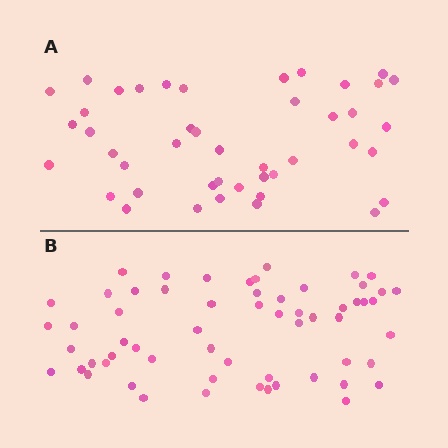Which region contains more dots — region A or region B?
Region B (the bottom region) has more dots.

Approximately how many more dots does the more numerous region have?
Region B has approximately 15 more dots than region A.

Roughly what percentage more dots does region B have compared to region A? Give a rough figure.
About 35% more.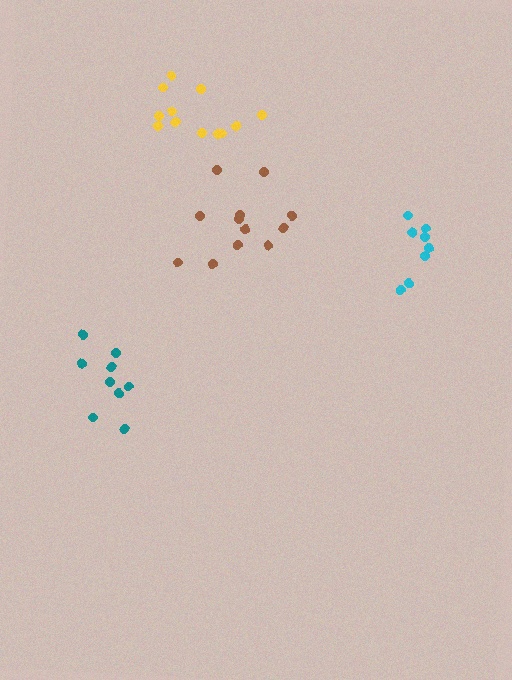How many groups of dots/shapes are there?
There are 4 groups.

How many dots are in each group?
Group 1: 9 dots, Group 2: 12 dots, Group 3: 8 dots, Group 4: 12 dots (41 total).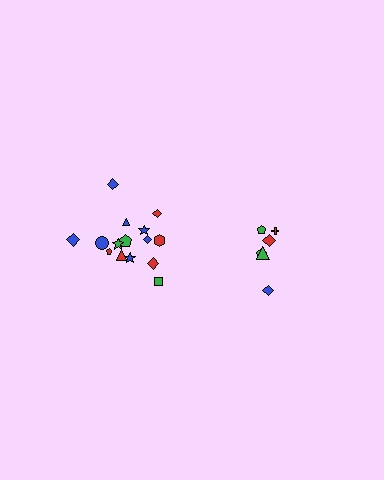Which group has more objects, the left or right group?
The left group.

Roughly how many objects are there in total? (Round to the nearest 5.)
Roughly 20 objects in total.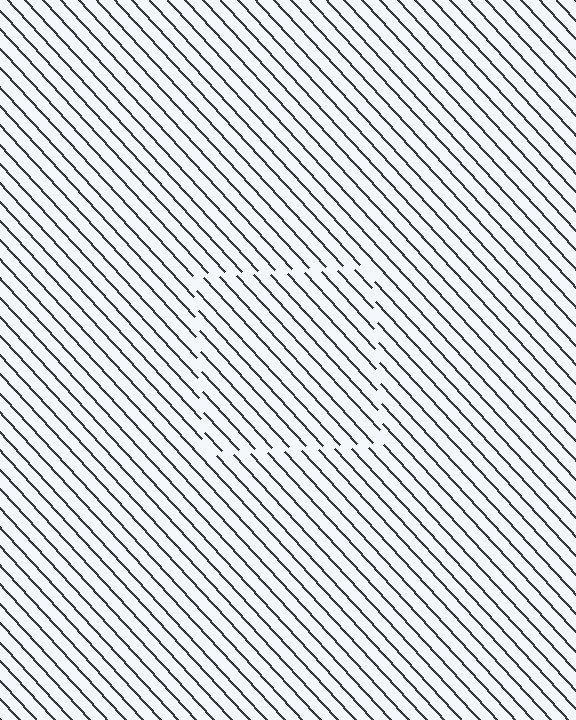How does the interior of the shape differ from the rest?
The interior of the shape contains the same grating, shifted by half a period — the contour is defined by the phase discontinuity where line-ends from the inner and outer gratings abut.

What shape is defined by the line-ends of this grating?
An illusory square. The interior of the shape contains the same grating, shifted by half a period — the contour is defined by the phase discontinuity where line-ends from the inner and outer gratings abut.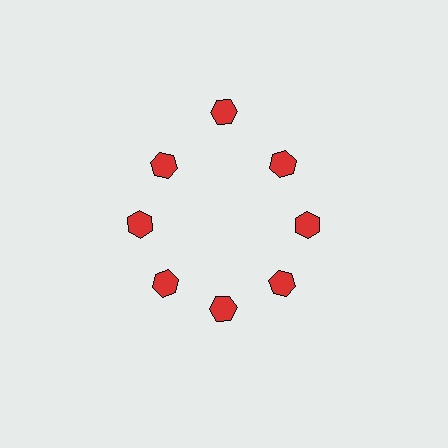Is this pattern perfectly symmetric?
No. The 8 red hexagons are arranged in a ring, but one element near the 12 o'clock position is pushed outward from the center, breaking the 8-fold rotational symmetry.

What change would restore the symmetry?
The symmetry would be restored by moving it inward, back onto the ring so that all 8 hexagons sit at equal angles and equal distance from the center.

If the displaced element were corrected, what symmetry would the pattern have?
It would have 8-fold rotational symmetry — the pattern would map onto itself every 45 degrees.